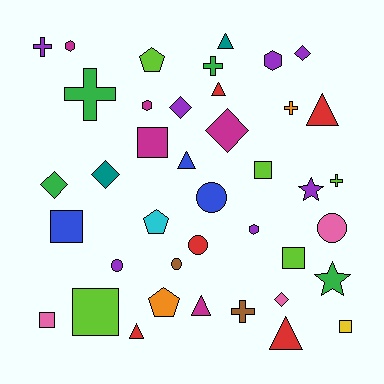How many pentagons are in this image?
There are 3 pentagons.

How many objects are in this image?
There are 40 objects.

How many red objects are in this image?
There are 5 red objects.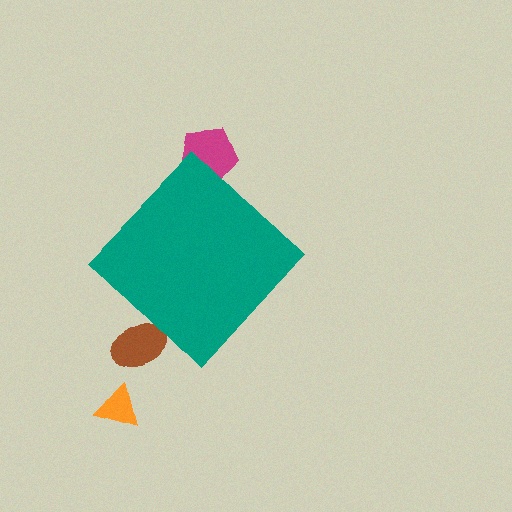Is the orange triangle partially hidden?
No, the orange triangle is fully visible.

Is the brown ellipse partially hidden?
Yes, the brown ellipse is partially hidden behind the teal diamond.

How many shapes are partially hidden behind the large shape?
2 shapes are partially hidden.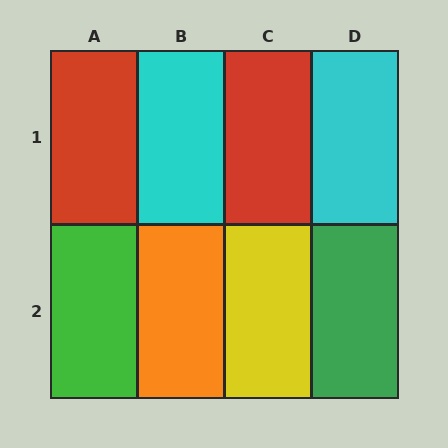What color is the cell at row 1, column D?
Cyan.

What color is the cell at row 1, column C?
Red.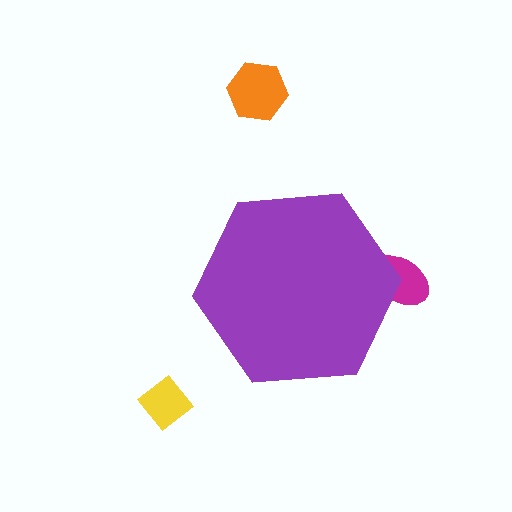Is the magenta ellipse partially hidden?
Yes, the magenta ellipse is partially hidden behind the purple hexagon.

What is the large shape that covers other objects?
A purple hexagon.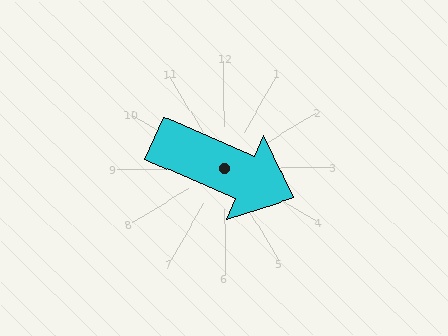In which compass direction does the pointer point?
Southeast.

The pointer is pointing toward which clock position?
Roughly 4 o'clock.